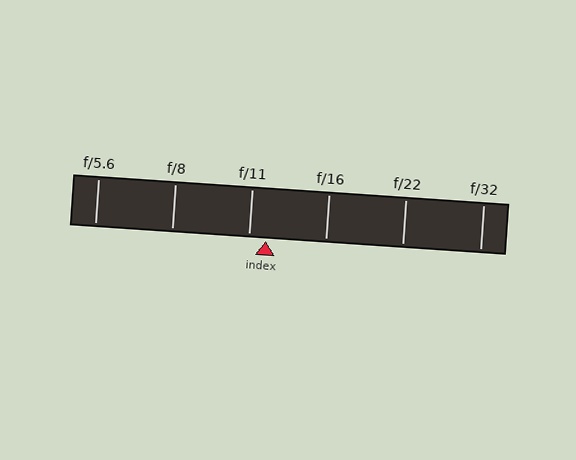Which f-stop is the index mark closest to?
The index mark is closest to f/11.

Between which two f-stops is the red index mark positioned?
The index mark is between f/11 and f/16.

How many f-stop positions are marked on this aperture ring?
There are 6 f-stop positions marked.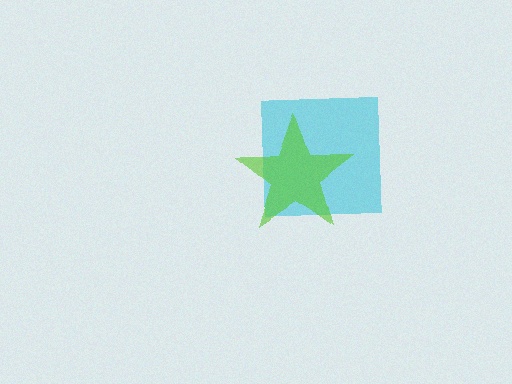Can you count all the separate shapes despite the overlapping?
Yes, there are 2 separate shapes.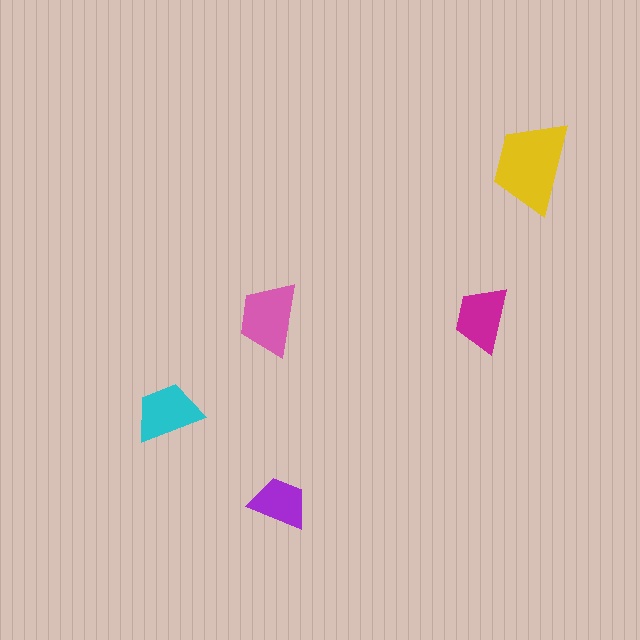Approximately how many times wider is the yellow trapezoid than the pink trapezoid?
About 1.5 times wider.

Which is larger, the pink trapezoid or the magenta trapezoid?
The pink one.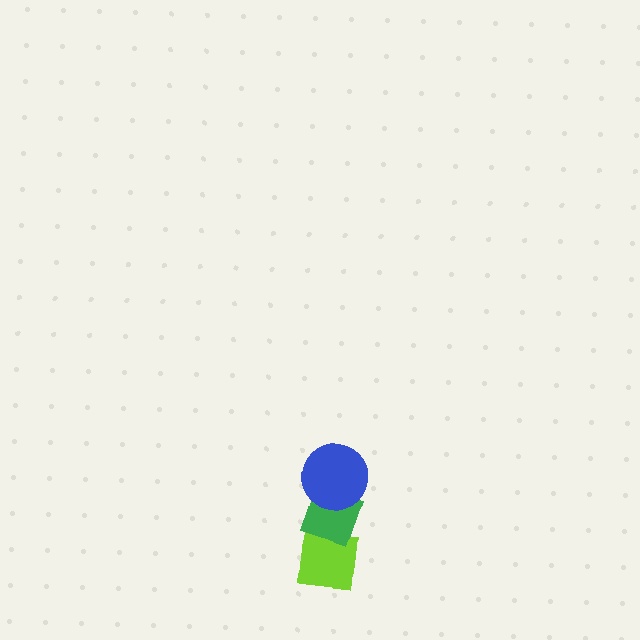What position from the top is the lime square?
The lime square is 3rd from the top.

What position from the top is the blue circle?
The blue circle is 1st from the top.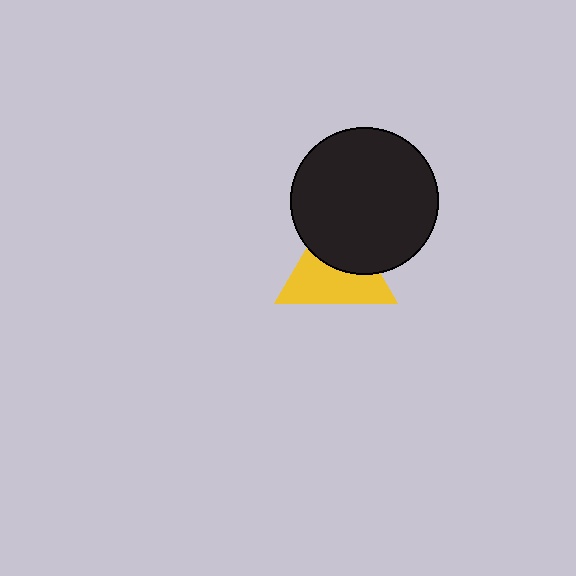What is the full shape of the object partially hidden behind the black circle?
The partially hidden object is a yellow triangle.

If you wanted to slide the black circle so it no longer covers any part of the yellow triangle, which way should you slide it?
Slide it up — that is the most direct way to separate the two shapes.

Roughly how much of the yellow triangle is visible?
About half of it is visible (roughly 57%).